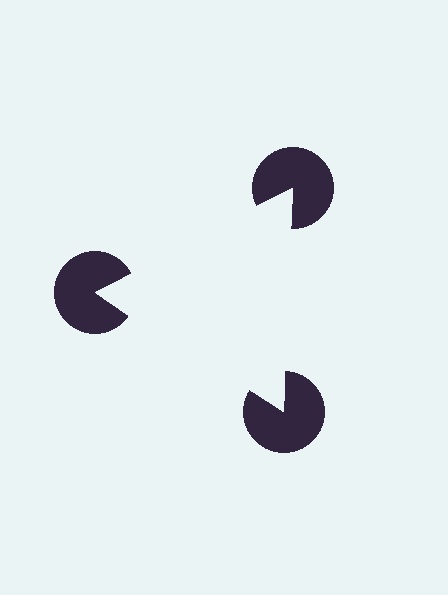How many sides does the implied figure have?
3 sides.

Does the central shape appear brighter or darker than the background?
It typically appears slightly brighter than the background, even though no actual brightness change is drawn.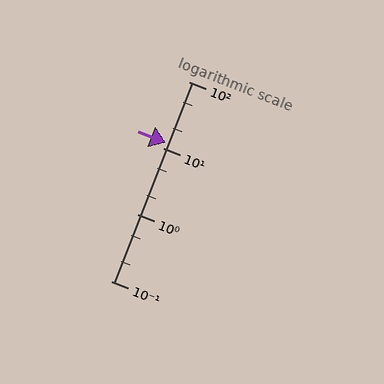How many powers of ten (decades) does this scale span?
The scale spans 3 decades, from 0.1 to 100.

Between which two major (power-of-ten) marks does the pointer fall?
The pointer is between 10 and 100.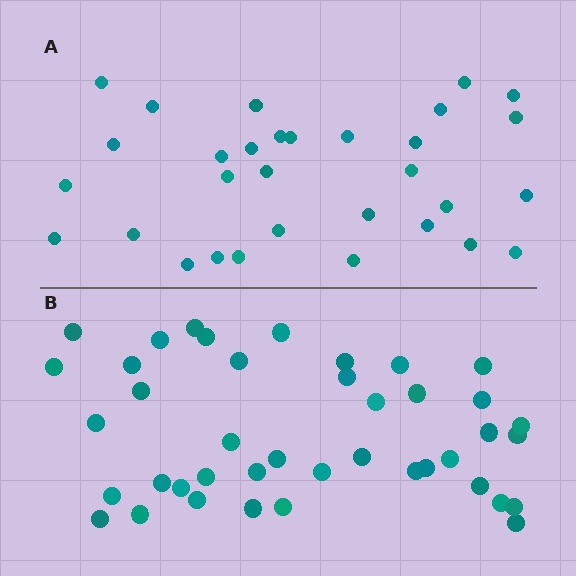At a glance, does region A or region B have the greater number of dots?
Region B (the bottom region) has more dots.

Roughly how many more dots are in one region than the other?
Region B has roughly 10 or so more dots than region A.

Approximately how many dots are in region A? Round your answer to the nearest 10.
About 30 dots. (The exact count is 31, which rounds to 30.)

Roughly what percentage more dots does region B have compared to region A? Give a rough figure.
About 30% more.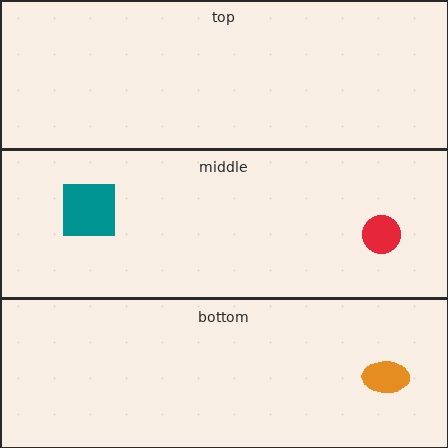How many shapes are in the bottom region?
1.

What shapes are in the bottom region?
The orange ellipse.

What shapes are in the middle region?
The red circle, the teal square.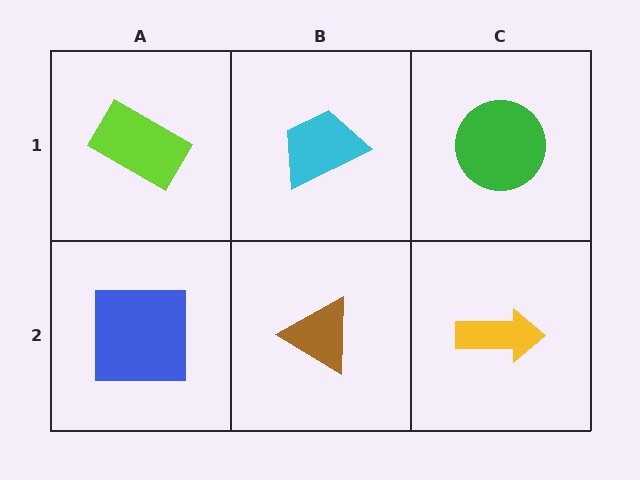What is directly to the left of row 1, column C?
A cyan trapezoid.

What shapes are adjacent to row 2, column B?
A cyan trapezoid (row 1, column B), a blue square (row 2, column A), a yellow arrow (row 2, column C).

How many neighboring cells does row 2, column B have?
3.